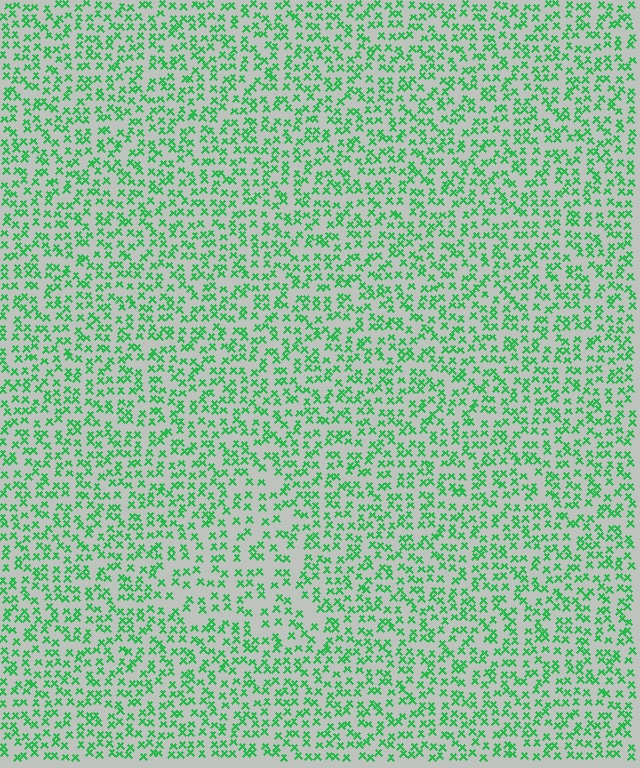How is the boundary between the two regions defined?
The boundary is defined by a change in element density (approximately 1.5x ratio). All elements are the same color, size, and shape.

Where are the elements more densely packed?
The elements are more densely packed outside the triangle boundary.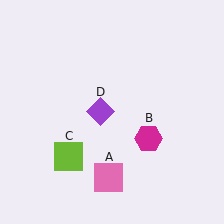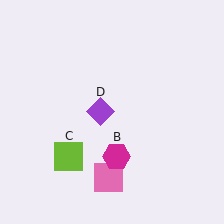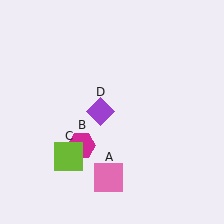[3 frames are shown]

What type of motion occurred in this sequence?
The magenta hexagon (object B) rotated clockwise around the center of the scene.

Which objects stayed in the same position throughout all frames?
Pink square (object A) and lime square (object C) and purple diamond (object D) remained stationary.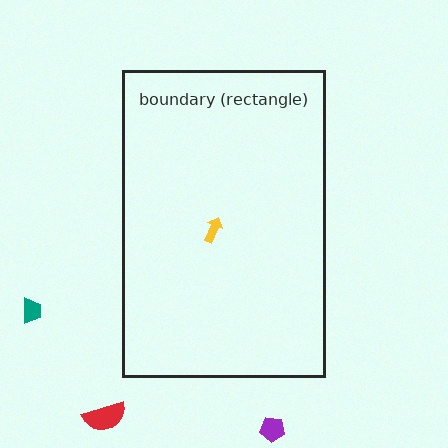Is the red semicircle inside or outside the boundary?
Outside.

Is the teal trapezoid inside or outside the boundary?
Outside.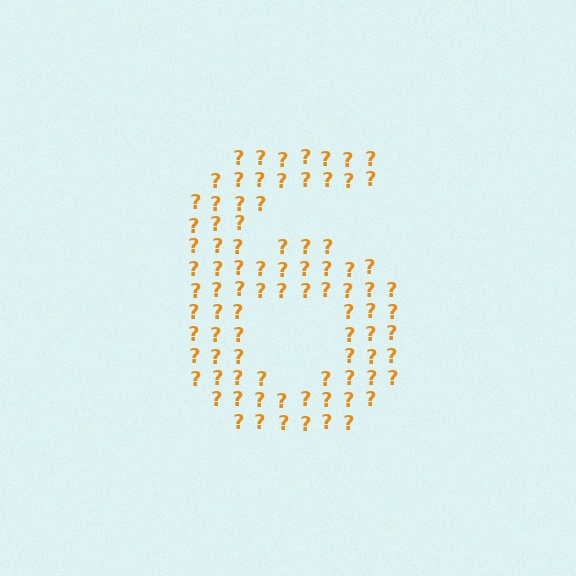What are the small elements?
The small elements are question marks.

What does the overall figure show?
The overall figure shows the digit 6.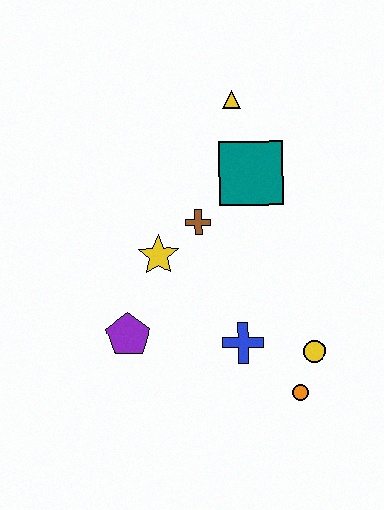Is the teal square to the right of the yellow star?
Yes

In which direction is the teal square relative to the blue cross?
The teal square is above the blue cross.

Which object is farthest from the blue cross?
The yellow triangle is farthest from the blue cross.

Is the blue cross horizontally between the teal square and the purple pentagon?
Yes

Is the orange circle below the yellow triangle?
Yes